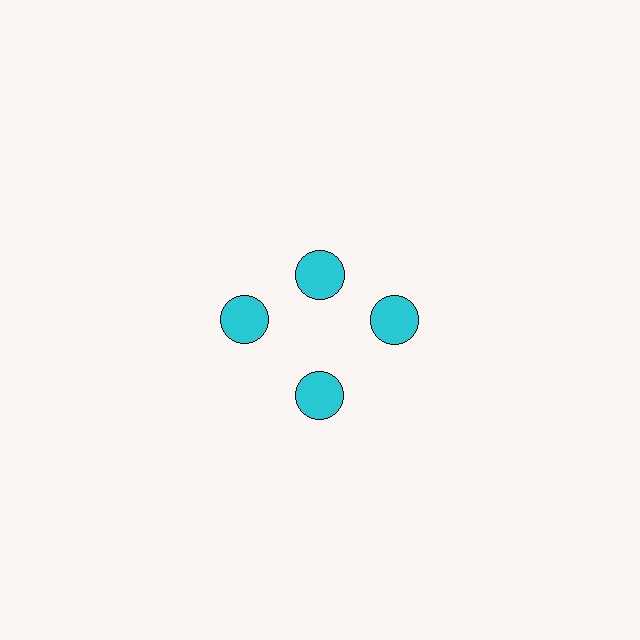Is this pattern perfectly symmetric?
No. The 4 cyan circles are arranged in a ring, but one element near the 12 o'clock position is pulled inward toward the center, breaking the 4-fold rotational symmetry.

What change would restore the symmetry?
The symmetry would be restored by moving it outward, back onto the ring so that all 4 circles sit at equal angles and equal distance from the center.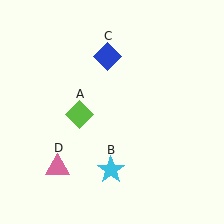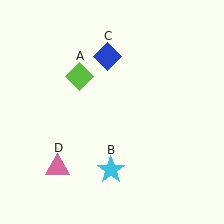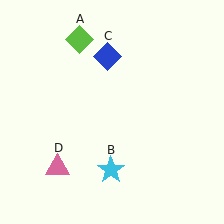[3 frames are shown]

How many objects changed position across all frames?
1 object changed position: lime diamond (object A).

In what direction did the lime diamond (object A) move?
The lime diamond (object A) moved up.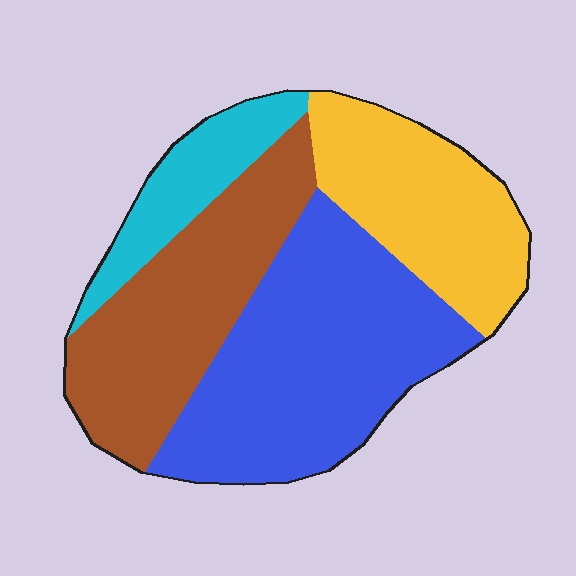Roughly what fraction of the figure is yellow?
Yellow takes up less than a quarter of the figure.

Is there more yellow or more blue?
Blue.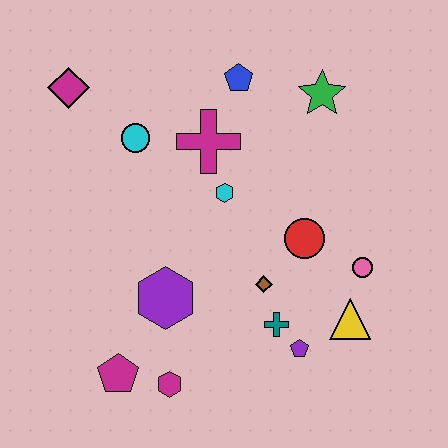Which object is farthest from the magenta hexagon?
The green star is farthest from the magenta hexagon.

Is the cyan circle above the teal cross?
Yes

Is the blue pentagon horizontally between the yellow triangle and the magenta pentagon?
Yes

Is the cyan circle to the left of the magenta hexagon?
Yes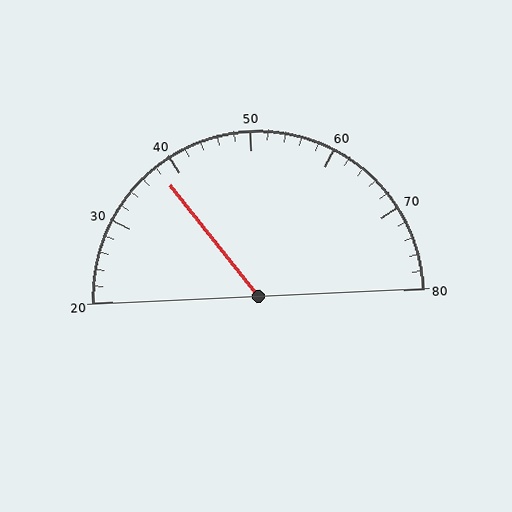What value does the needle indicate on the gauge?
The needle indicates approximately 38.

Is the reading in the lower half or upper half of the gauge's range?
The reading is in the lower half of the range (20 to 80).